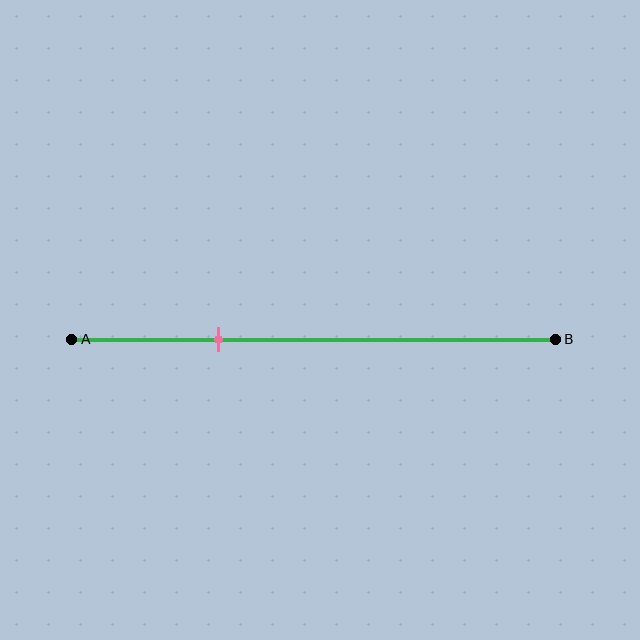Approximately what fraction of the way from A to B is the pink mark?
The pink mark is approximately 30% of the way from A to B.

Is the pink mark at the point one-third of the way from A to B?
Yes, the mark is approximately at the one-third point.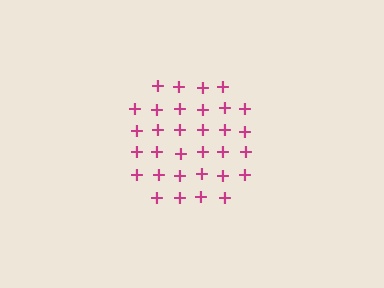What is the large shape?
The large shape is a hexagon.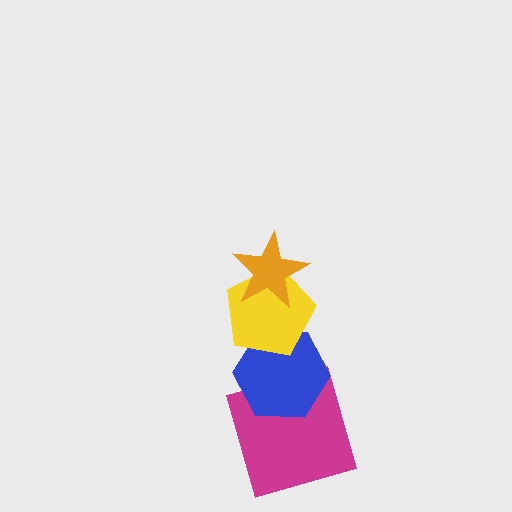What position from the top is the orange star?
The orange star is 1st from the top.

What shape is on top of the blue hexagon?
The yellow pentagon is on top of the blue hexagon.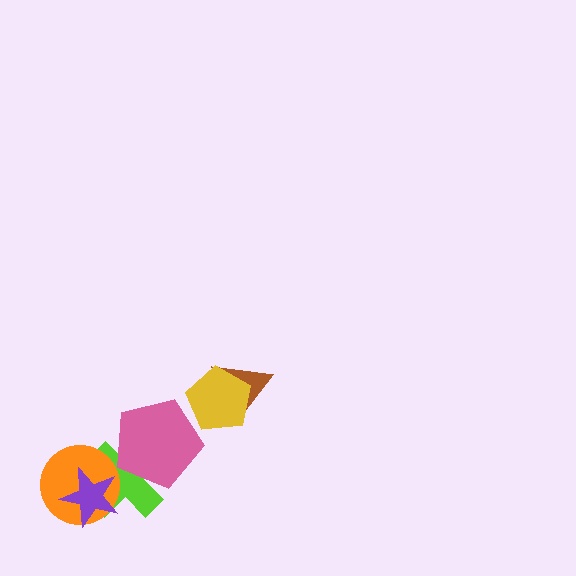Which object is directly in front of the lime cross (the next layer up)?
The orange circle is directly in front of the lime cross.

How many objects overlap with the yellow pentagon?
1 object overlaps with the yellow pentagon.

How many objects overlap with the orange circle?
2 objects overlap with the orange circle.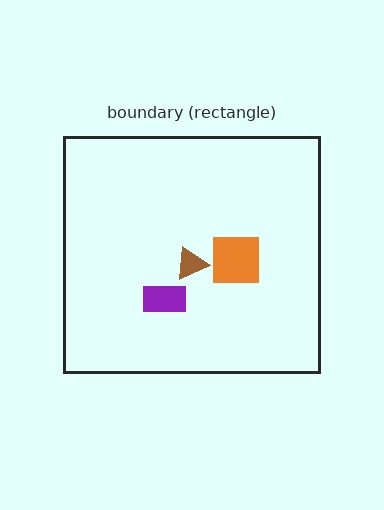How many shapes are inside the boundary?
3 inside, 0 outside.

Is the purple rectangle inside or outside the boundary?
Inside.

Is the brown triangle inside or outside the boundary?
Inside.